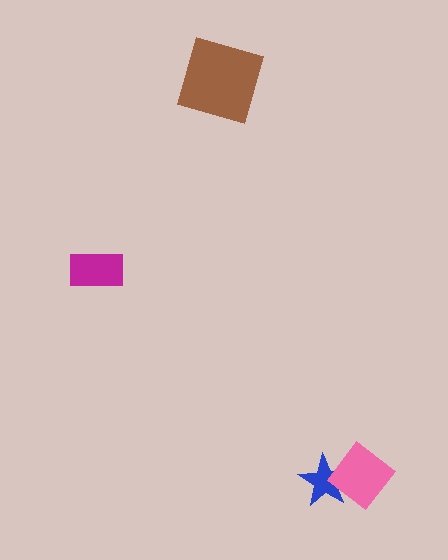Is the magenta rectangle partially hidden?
No, no other shape covers it.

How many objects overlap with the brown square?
0 objects overlap with the brown square.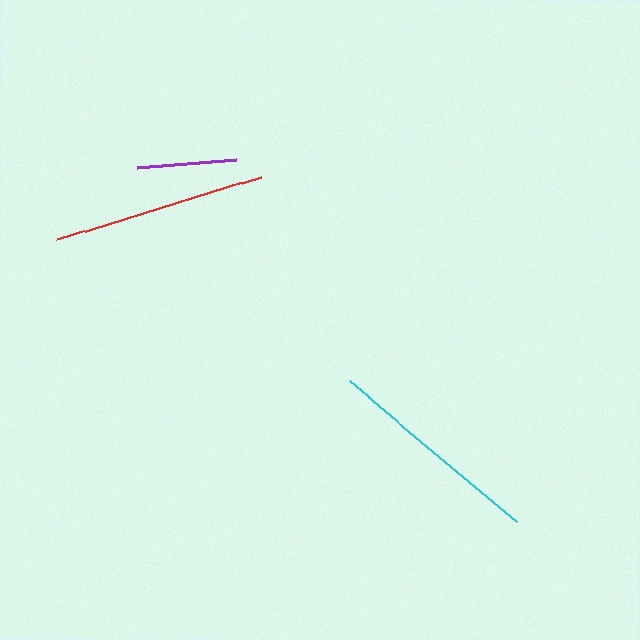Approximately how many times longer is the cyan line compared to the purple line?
The cyan line is approximately 2.2 times the length of the purple line.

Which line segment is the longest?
The cyan line is the longest at approximately 218 pixels.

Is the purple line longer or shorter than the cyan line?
The cyan line is longer than the purple line.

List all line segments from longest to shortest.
From longest to shortest: cyan, red, purple.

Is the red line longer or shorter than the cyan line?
The cyan line is longer than the red line.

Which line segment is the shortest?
The purple line is the shortest at approximately 99 pixels.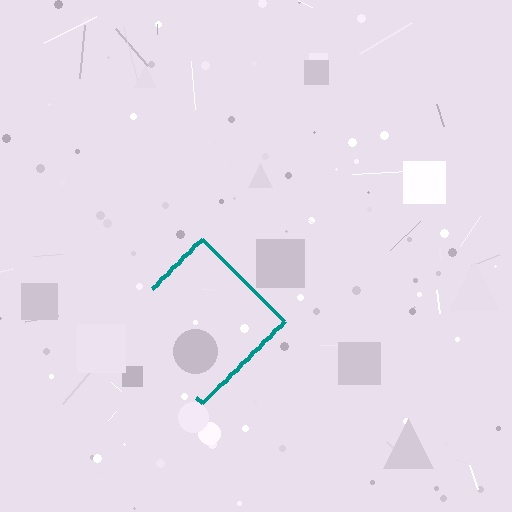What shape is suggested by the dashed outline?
The dashed outline suggests a diamond.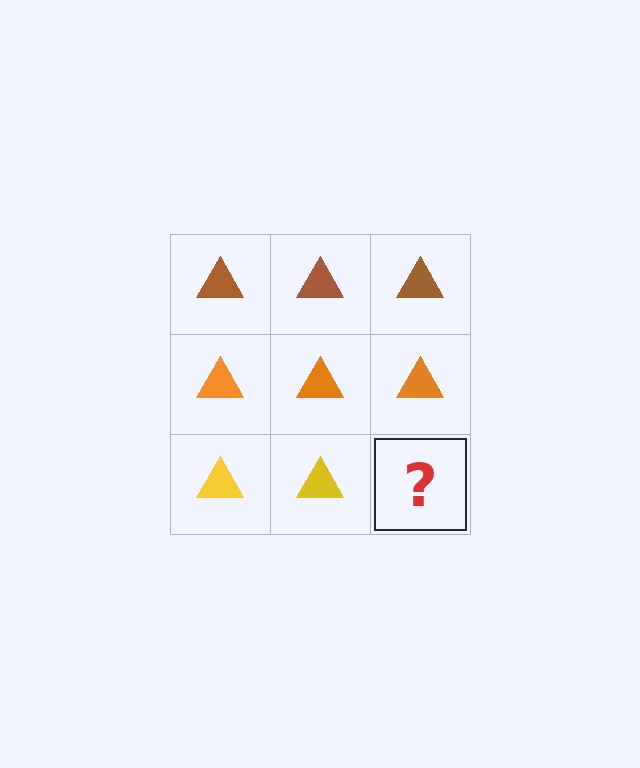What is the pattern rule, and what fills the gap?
The rule is that each row has a consistent color. The gap should be filled with a yellow triangle.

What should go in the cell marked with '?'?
The missing cell should contain a yellow triangle.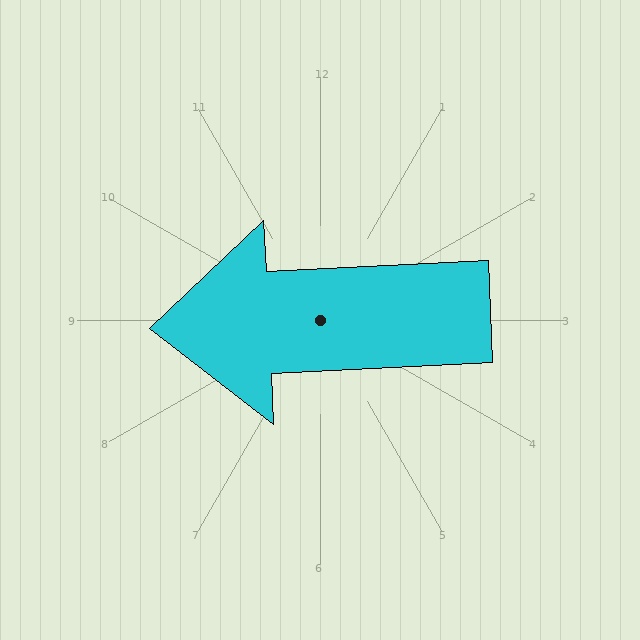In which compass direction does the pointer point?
West.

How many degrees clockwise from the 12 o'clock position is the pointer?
Approximately 267 degrees.